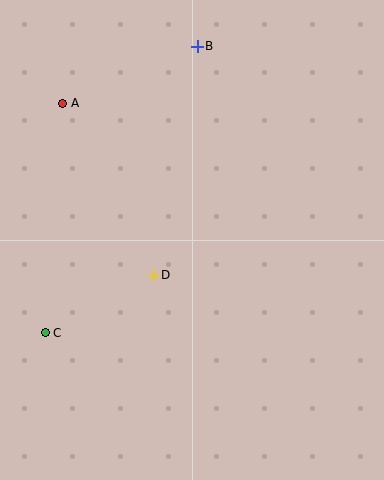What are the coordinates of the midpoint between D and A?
The midpoint between D and A is at (108, 189).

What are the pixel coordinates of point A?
Point A is at (63, 103).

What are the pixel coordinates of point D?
Point D is at (153, 275).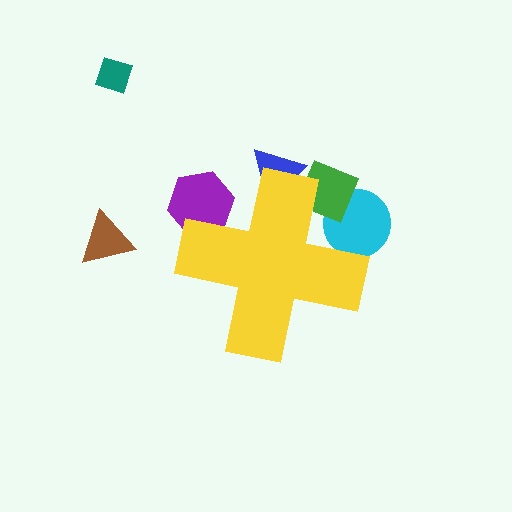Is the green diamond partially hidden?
Yes, the green diamond is partially hidden behind the yellow cross.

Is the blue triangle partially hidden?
Yes, the blue triangle is partially hidden behind the yellow cross.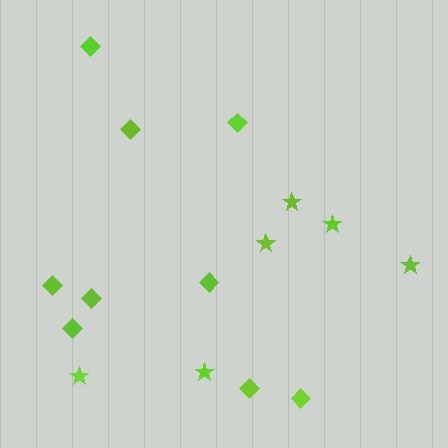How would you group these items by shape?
There are 2 groups: one group of diamonds (9) and one group of stars (6).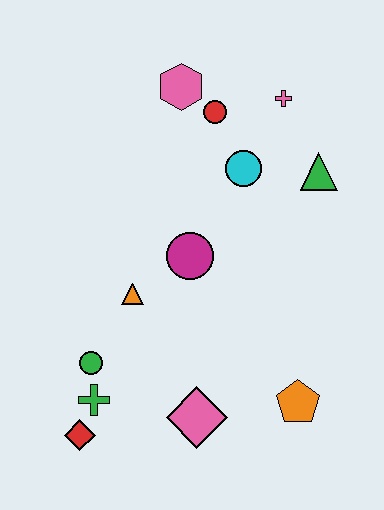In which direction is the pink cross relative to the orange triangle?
The pink cross is above the orange triangle.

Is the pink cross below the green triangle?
No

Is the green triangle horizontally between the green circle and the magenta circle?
No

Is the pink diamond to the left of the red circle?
Yes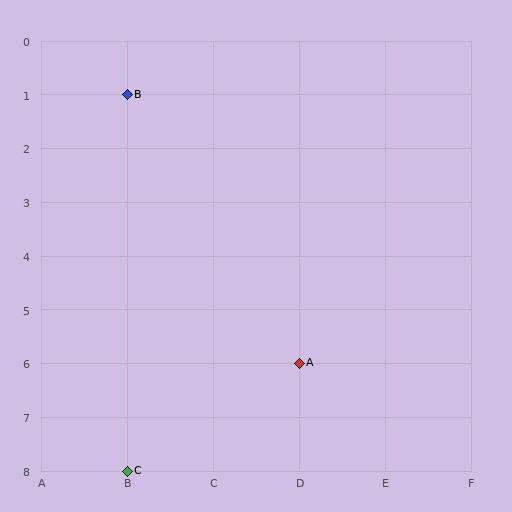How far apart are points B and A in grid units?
Points B and A are 2 columns and 5 rows apart (about 5.4 grid units diagonally).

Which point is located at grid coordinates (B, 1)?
Point B is at (B, 1).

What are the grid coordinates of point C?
Point C is at grid coordinates (B, 8).